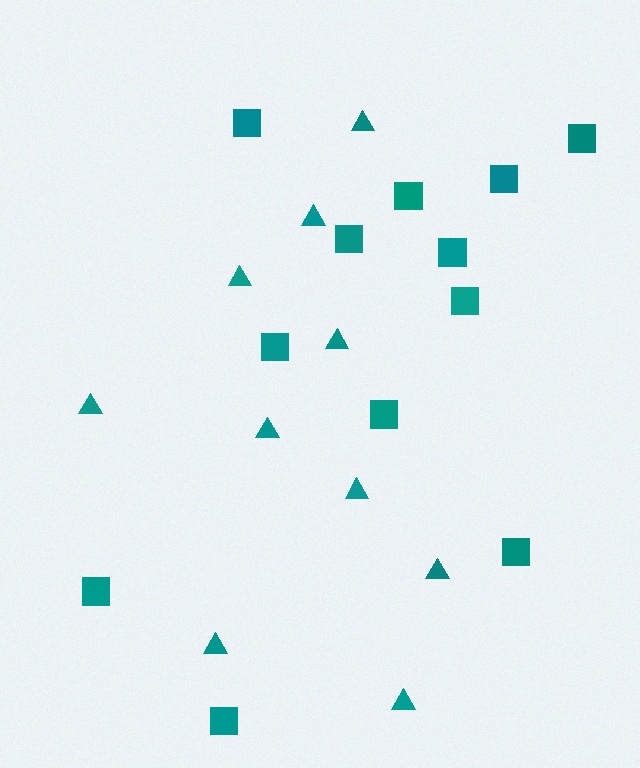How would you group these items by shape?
There are 2 groups: one group of triangles (10) and one group of squares (12).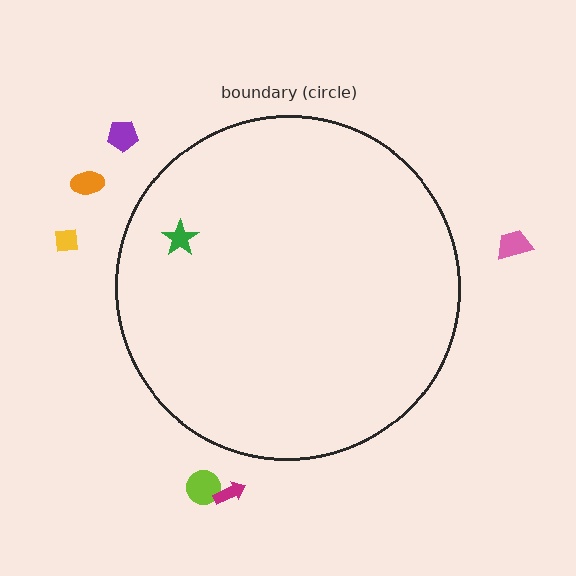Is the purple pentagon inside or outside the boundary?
Outside.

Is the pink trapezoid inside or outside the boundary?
Outside.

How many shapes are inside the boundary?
1 inside, 6 outside.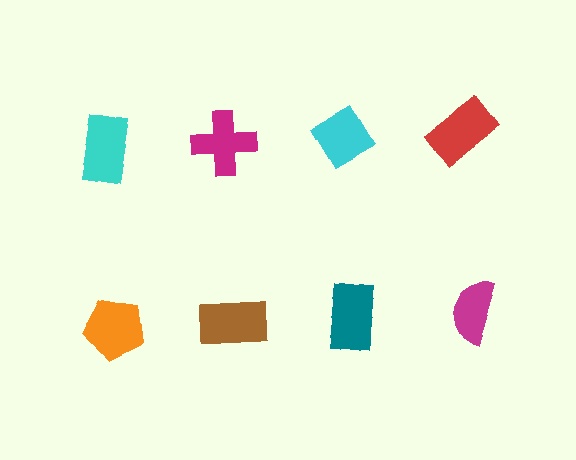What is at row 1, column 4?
A red rectangle.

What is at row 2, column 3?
A teal rectangle.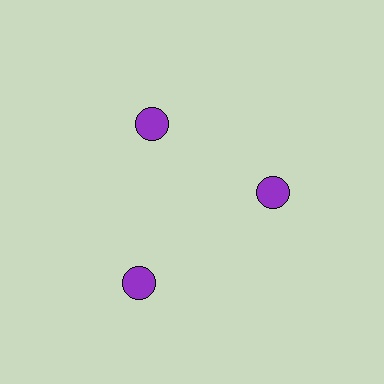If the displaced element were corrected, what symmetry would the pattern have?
It would have 3-fold rotational symmetry — the pattern would map onto itself every 120 degrees.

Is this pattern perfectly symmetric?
No. The 3 purple circles are arranged in a ring, but one element near the 7 o'clock position is pushed outward from the center, breaking the 3-fold rotational symmetry.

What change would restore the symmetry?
The symmetry would be restored by moving it inward, back onto the ring so that all 3 circles sit at equal angles and equal distance from the center.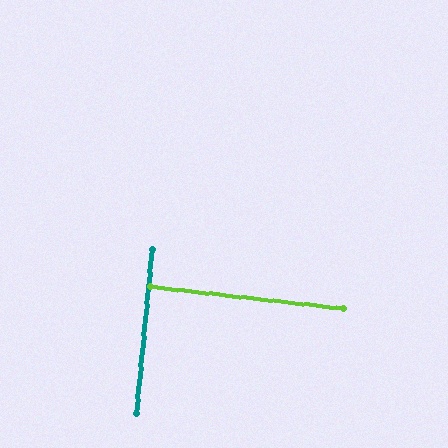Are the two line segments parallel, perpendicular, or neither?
Perpendicular — they meet at approximately 89°.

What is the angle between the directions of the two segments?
Approximately 89 degrees.